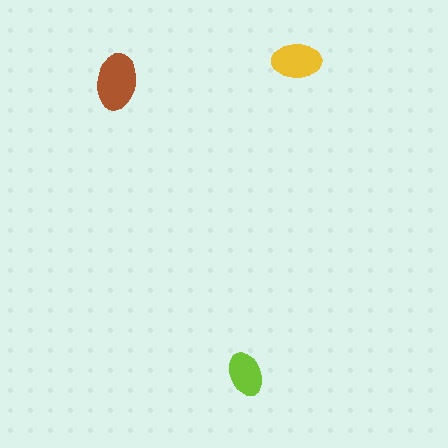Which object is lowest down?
The lime ellipse is bottommost.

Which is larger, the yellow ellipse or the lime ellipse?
The yellow one.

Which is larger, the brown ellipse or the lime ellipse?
The brown one.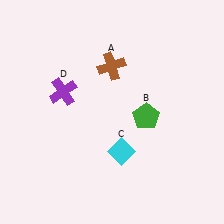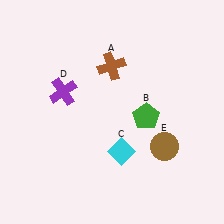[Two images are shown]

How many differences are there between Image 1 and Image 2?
There is 1 difference between the two images.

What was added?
A brown circle (E) was added in Image 2.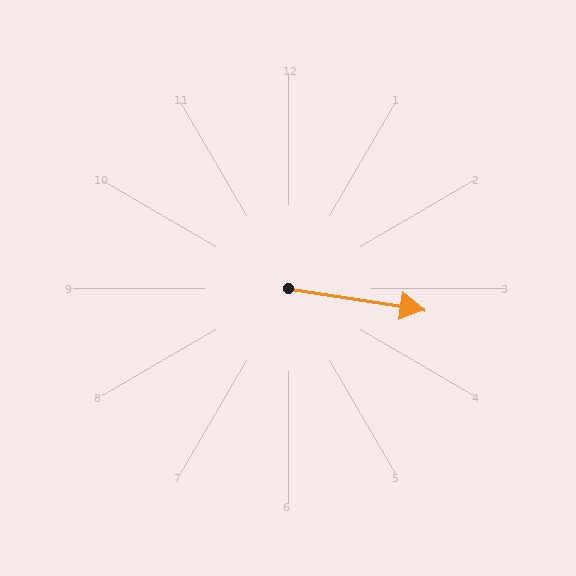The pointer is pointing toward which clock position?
Roughly 3 o'clock.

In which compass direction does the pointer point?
East.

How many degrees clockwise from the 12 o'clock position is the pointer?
Approximately 99 degrees.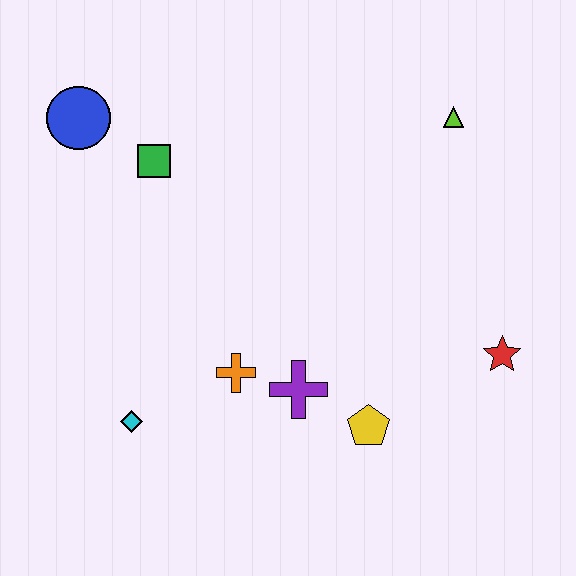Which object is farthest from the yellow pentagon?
The blue circle is farthest from the yellow pentagon.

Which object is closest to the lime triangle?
The red star is closest to the lime triangle.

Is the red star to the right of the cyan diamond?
Yes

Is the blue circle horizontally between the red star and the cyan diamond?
No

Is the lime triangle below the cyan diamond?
No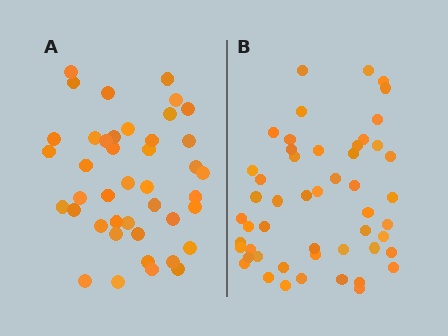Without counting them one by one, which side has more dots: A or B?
Region B (the right region) has more dots.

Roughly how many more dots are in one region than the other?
Region B has roughly 8 or so more dots than region A.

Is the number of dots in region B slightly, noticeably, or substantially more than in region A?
Region B has only slightly more — the two regions are fairly close. The ratio is roughly 1.2 to 1.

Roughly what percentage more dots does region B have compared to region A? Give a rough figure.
About 20% more.